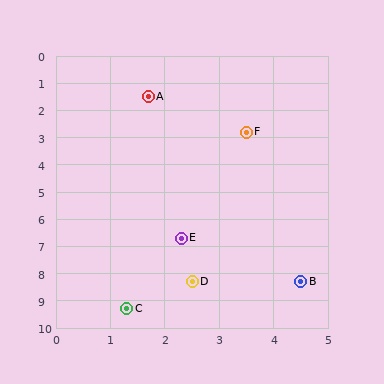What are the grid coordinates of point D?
Point D is at approximately (2.5, 8.3).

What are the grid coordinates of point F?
Point F is at approximately (3.5, 2.8).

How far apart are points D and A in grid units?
Points D and A are about 6.8 grid units apart.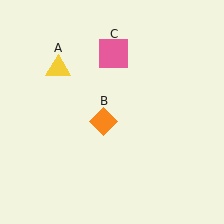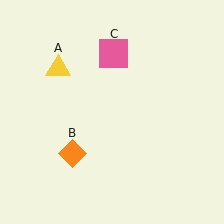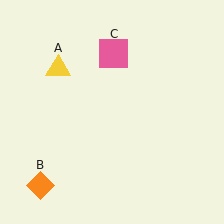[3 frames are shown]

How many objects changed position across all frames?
1 object changed position: orange diamond (object B).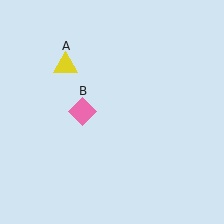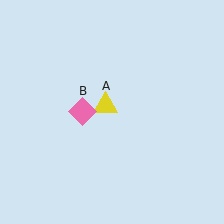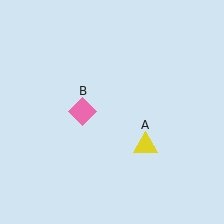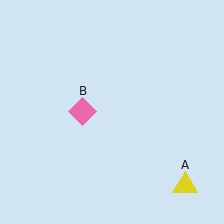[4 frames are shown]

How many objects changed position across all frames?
1 object changed position: yellow triangle (object A).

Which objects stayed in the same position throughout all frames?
Pink diamond (object B) remained stationary.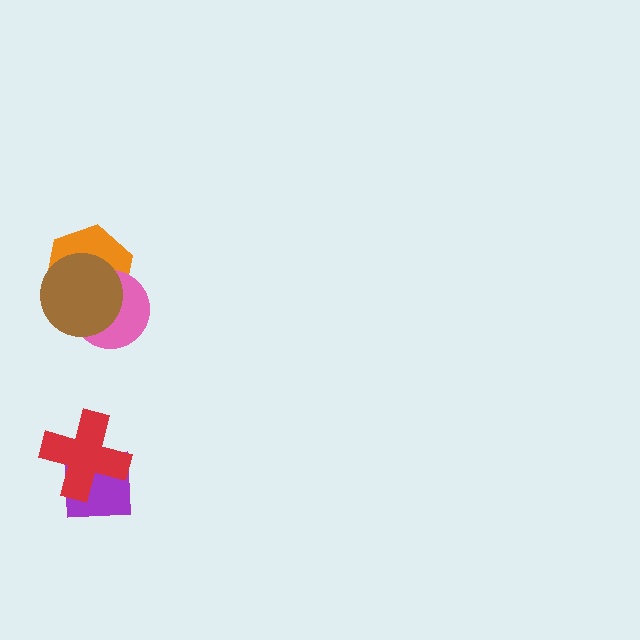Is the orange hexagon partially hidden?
Yes, it is partially covered by another shape.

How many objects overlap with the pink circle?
2 objects overlap with the pink circle.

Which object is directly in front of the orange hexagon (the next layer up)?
The pink circle is directly in front of the orange hexagon.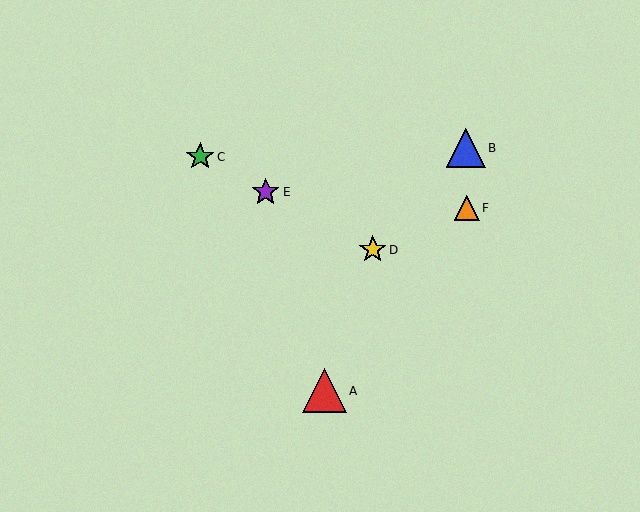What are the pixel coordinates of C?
Object C is at (200, 157).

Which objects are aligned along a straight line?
Objects C, D, E are aligned along a straight line.